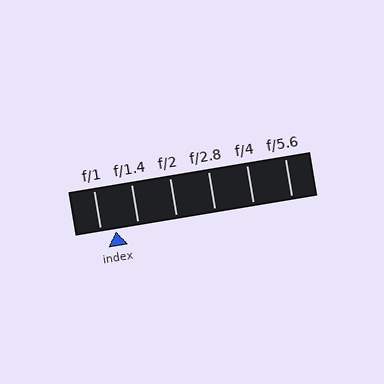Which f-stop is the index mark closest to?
The index mark is closest to f/1.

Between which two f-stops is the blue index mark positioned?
The index mark is between f/1 and f/1.4.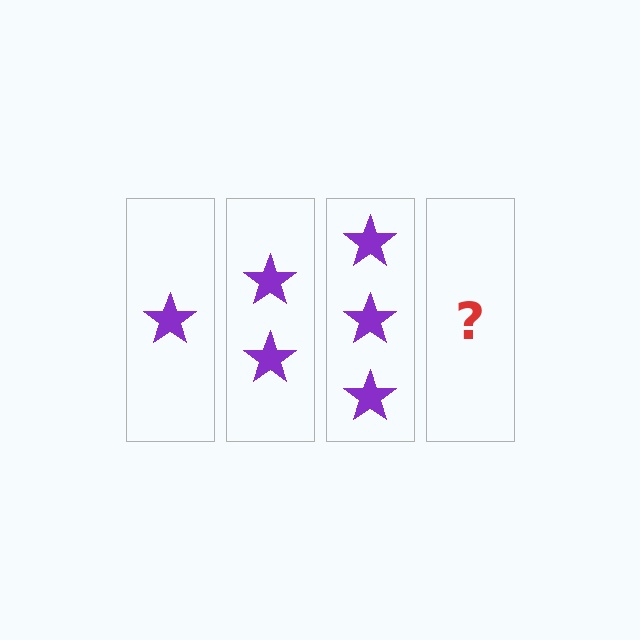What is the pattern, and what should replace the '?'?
The pattern is that each step adds one more star. The '?' should be 4 stars.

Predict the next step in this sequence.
The next step is 4 stars.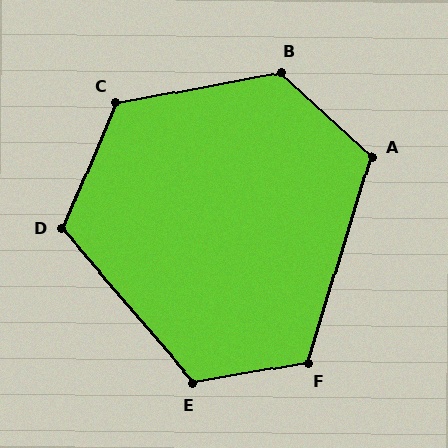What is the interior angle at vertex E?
Approximately 120 degrees (obtuse).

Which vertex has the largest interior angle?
B, at approximately 126 degrees.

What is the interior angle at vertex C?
Approximately 124 degrees (obtuse).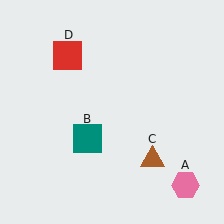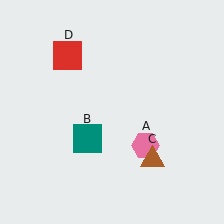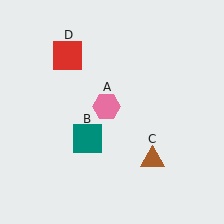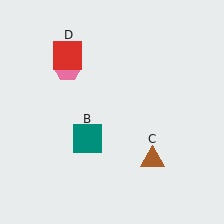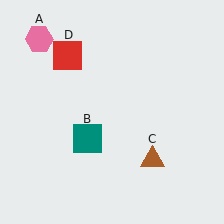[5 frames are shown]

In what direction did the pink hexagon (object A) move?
The pink hexagon (object A) moved up and to the left.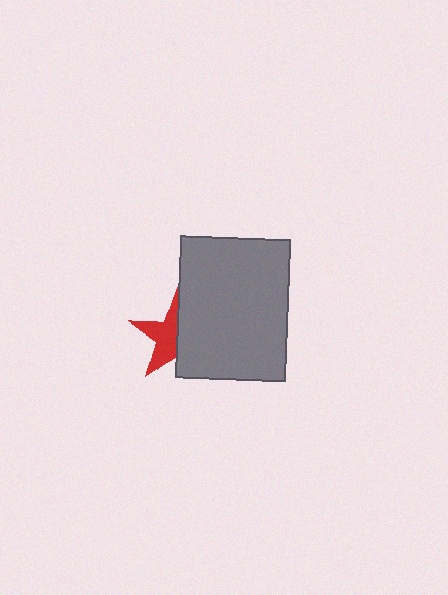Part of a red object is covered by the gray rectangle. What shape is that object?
It is a star.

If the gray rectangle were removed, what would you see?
You would see the complete red star.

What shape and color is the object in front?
The object in front is a gray rectangle.